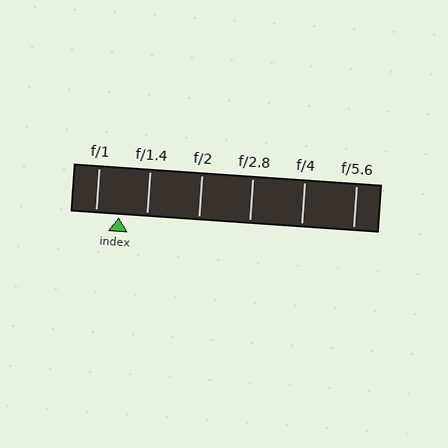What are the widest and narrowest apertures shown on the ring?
The widest aperture shown is f/1 and the narrowest is f/5.6.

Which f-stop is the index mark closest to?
The index mark is closest to f/1.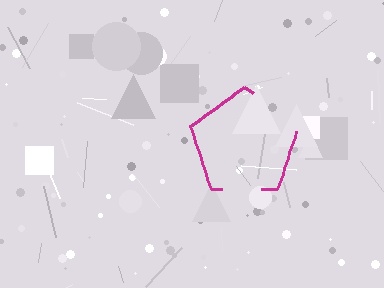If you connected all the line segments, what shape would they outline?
They would outline a pentagon.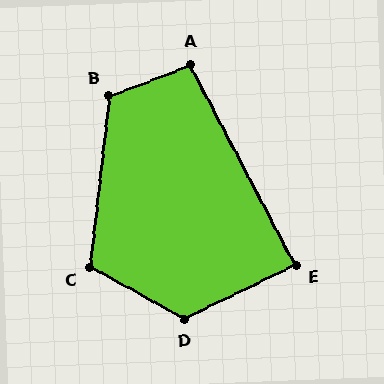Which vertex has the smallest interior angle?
E, at approximately 88 degrees.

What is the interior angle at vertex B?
Approximately 117 degrees (obtuse).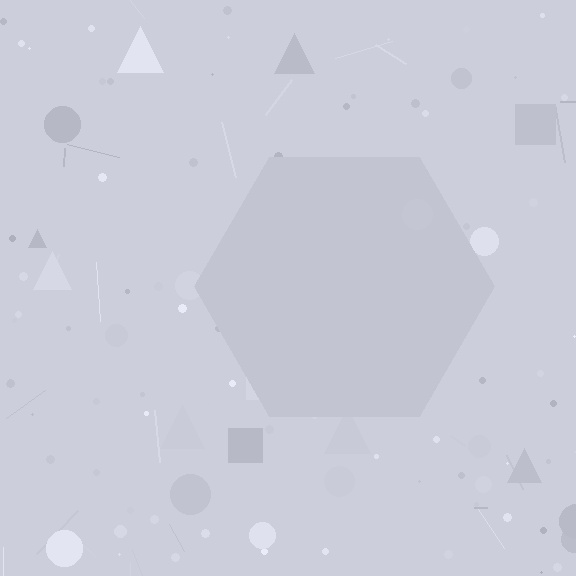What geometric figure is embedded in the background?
A hexagon is embedded in the background.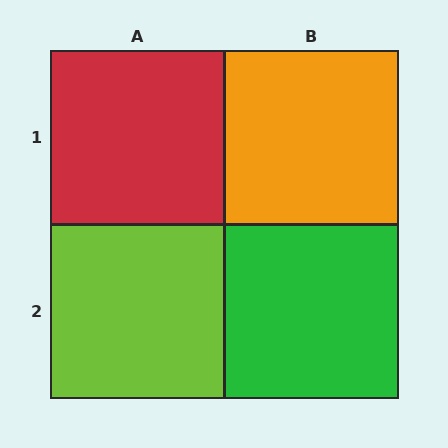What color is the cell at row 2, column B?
Green.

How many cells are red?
1 cell is red.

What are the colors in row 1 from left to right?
Red, orange.